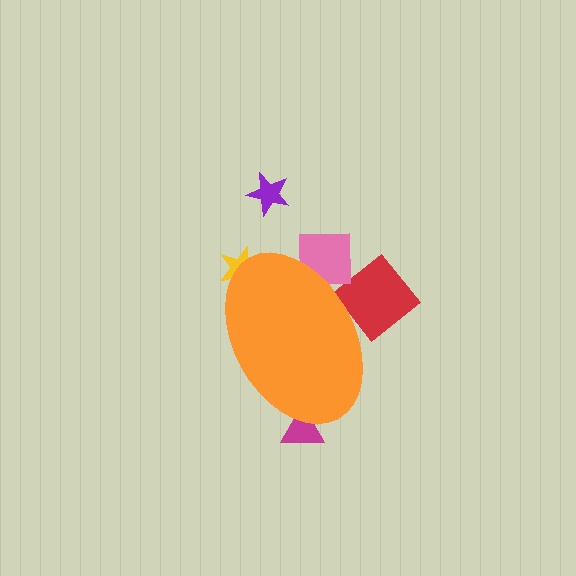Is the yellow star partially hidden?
Yes, the yellow star is partially hidden behind the orange ellipse.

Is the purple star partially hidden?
No, the purple star is fully visible.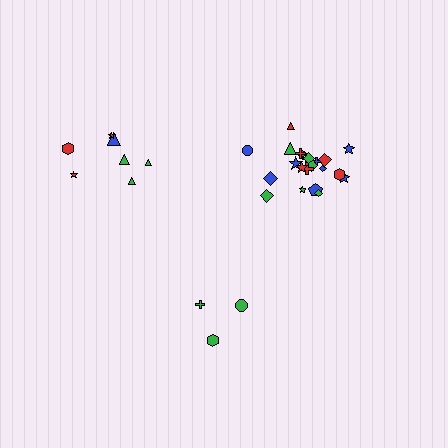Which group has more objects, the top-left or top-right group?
The top-right group.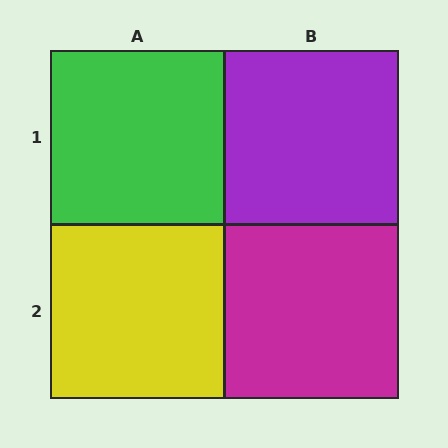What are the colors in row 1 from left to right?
Green, purple.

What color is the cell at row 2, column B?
Magenta.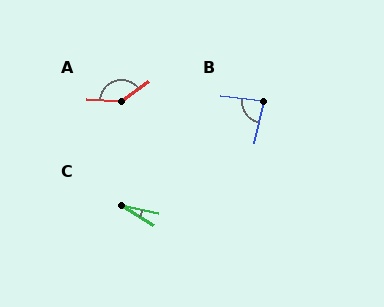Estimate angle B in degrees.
Approximately 84 degrees.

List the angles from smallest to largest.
C (20°), B (84°), A (139°).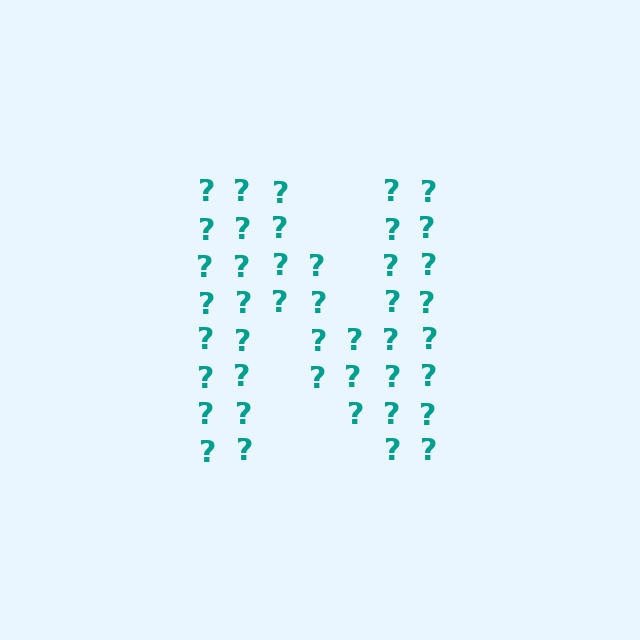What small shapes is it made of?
It is made of small question marks.